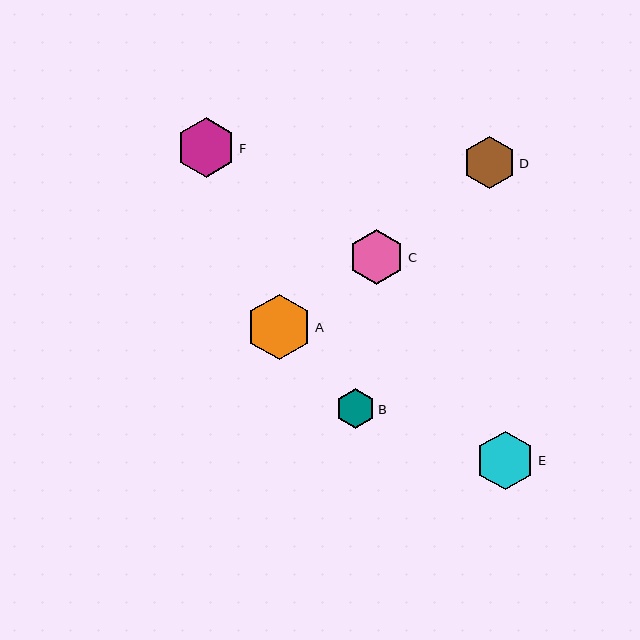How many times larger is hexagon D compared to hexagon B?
Hexagon D is approximately 1.3 times the size of hexagon B.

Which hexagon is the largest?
Hexagon A is the largest with a size of approximately 66 pixels.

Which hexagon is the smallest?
Hexagon B is the smallest with a size of approximately 40 pixels.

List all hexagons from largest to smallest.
From largest to smallest: A, F, E, C, D, B.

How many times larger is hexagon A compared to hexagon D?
Hexagon A is approximately 1.2 times the size of hexagon D.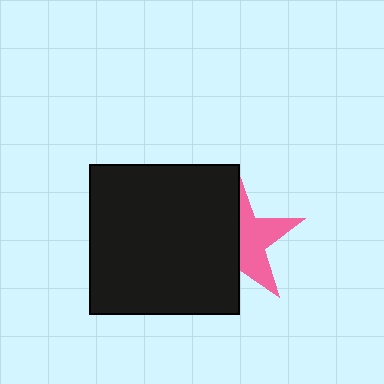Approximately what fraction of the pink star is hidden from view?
Roughly 53% of the pink star is hidden behind the black square.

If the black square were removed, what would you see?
You would see the complete pink star.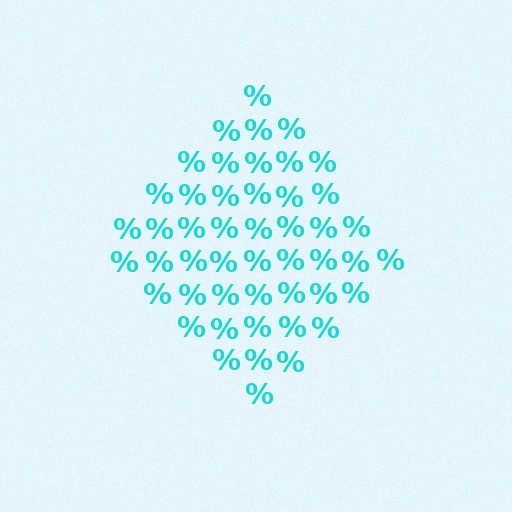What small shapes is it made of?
It is made of small percent signs.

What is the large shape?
The large shape is a diamond.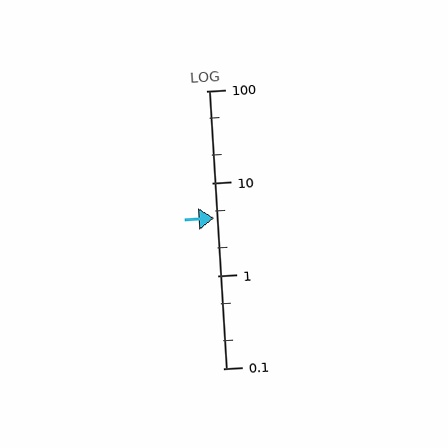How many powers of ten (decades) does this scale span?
The scale spans 3 decades, from 0.1 to 100.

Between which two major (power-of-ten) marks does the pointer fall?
The pointer is between 1 and 10.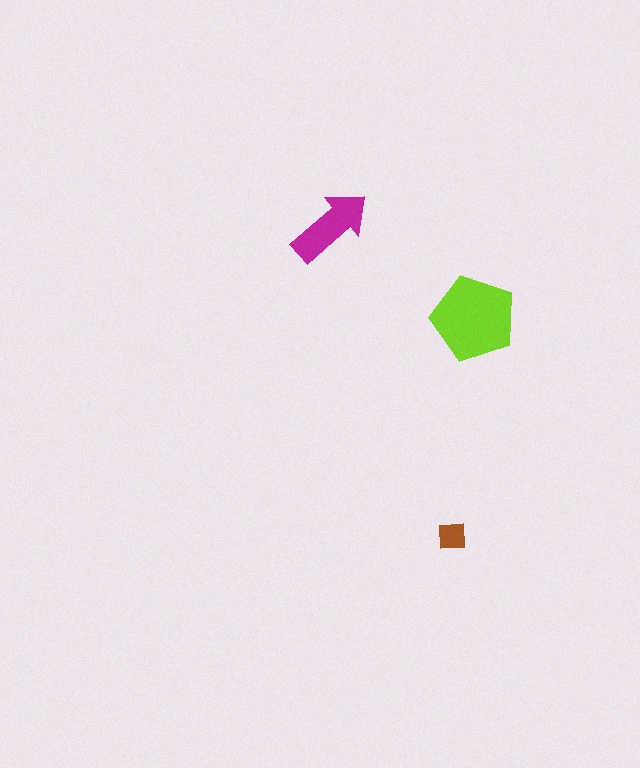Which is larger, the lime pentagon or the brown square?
The lime pentagon.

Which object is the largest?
The lime pentagon.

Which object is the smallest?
The brown square.